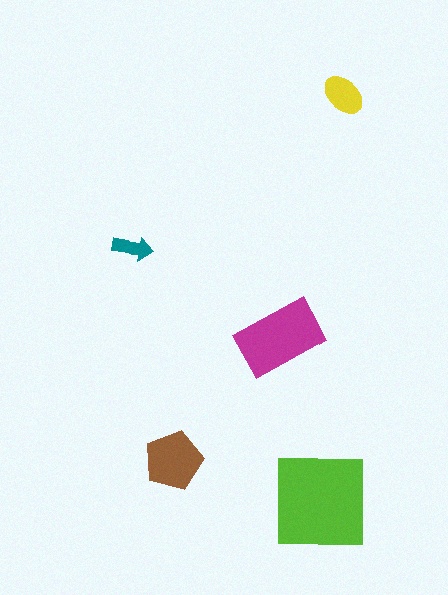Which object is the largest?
The lime square.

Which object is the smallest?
The teal arrow.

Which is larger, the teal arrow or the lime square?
The lime square.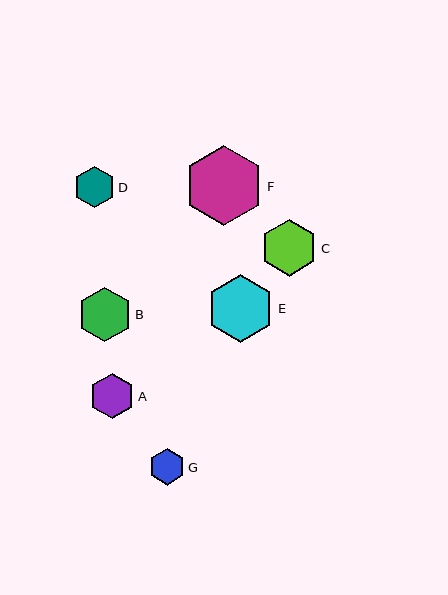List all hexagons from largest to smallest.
From largest to smallest: F, E, C, B, A, D, G.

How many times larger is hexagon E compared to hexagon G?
Hexagon E is approximately 1.9 times the size of hexagon G.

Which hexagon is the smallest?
Hexagon G is the smallest with a size of approximately 37 pixels.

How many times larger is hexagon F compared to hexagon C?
Hexagon F is approximately 1.4 times the size of hexagon C.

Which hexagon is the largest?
Hexagon F is the largest with a size of approximately 79 pixels.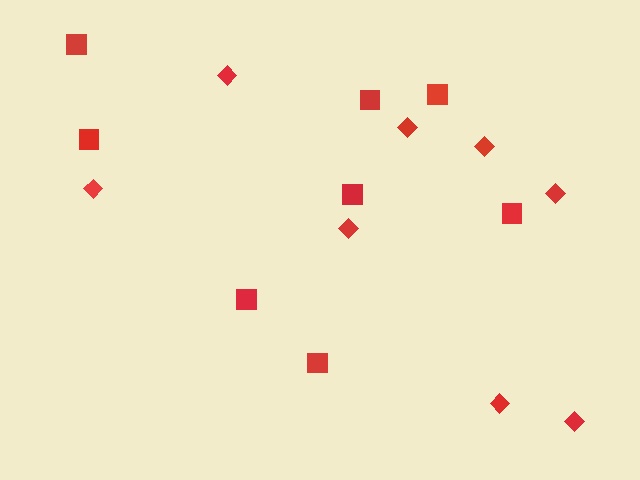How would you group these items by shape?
There are 2 groups: one group of diamonds (8) and one group of squares (8).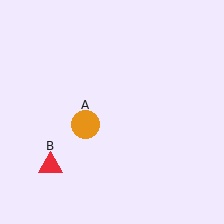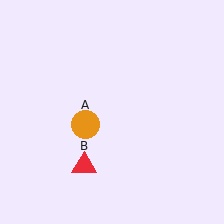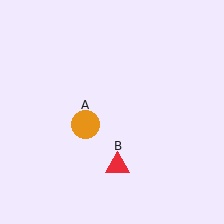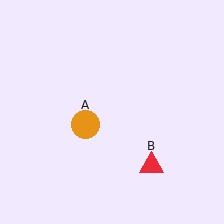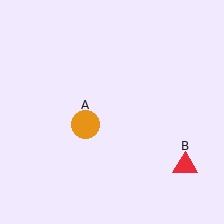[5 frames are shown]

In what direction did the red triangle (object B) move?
The red triangle (object B) moved right.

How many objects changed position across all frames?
1 object changed position: red triangle (object B).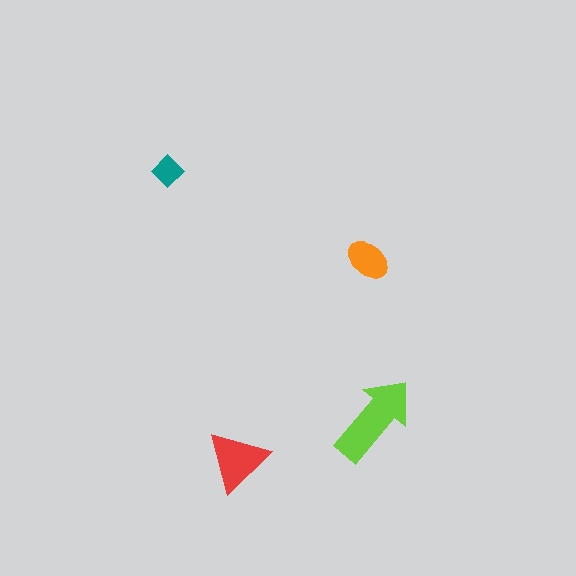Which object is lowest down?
The red triangle is bottommost.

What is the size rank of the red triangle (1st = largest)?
2nd.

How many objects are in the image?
There are 4 objects in the image.